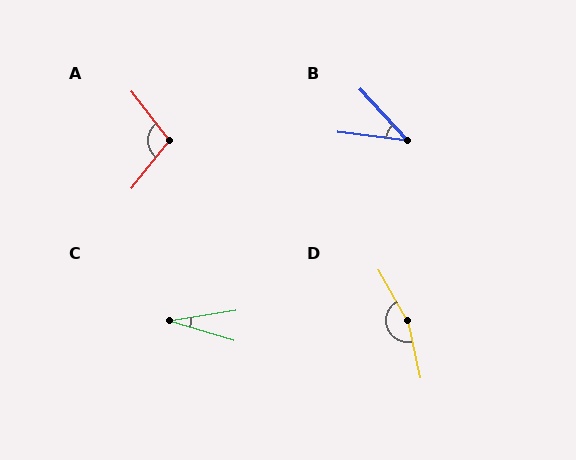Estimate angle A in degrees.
Approximately 104 degrees.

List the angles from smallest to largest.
C (25°), B (40°), A (104°), D (163°).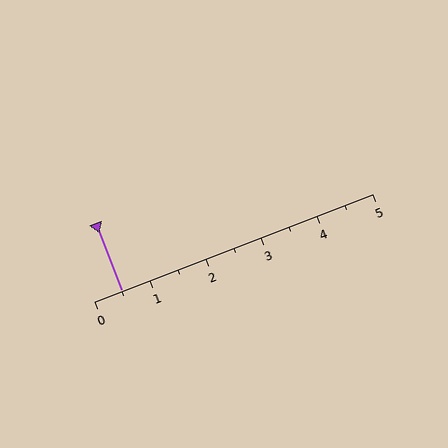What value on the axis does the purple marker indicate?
The marker indicates approximately 0.5.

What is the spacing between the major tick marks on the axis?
The major ticks are spaced 1 apart.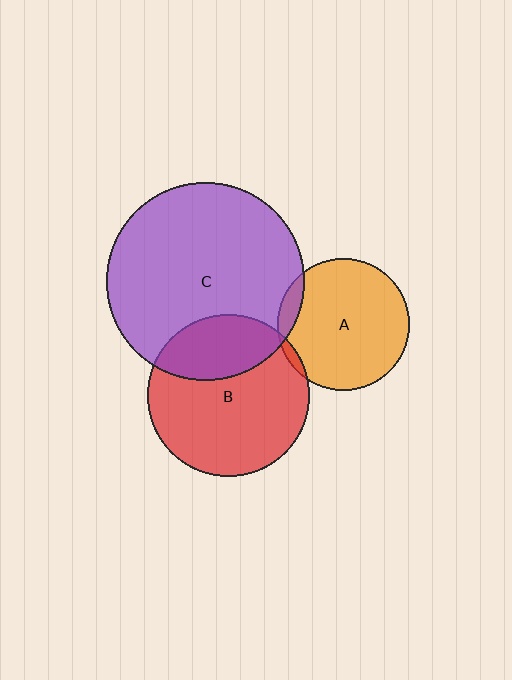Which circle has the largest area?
Circle C (purple).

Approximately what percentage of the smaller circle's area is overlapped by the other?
Approximately 5%.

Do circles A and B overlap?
Yes.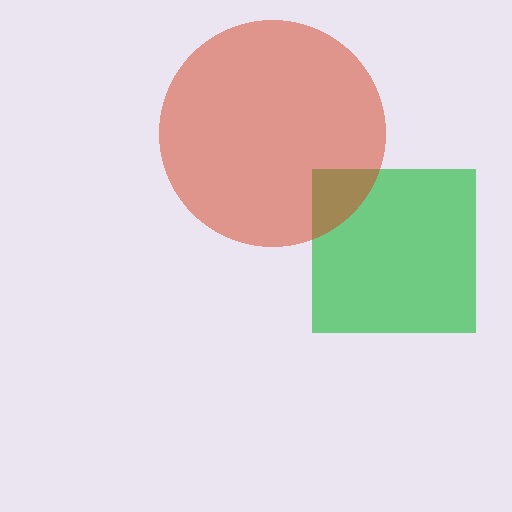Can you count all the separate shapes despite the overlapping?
Yes, there are 2 separate shapes.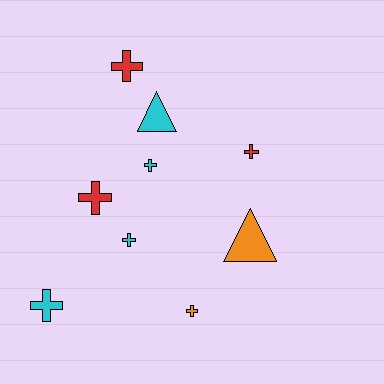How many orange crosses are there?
There is 1 orange cross.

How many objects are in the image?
There are 9 objects.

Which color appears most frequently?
Cyan, with 4 objects.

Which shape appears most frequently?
Cross, with 7 objects.